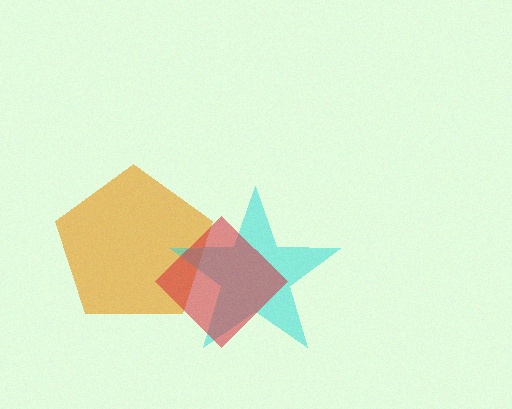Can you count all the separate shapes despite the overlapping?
Yes, there are 3 separate shapes.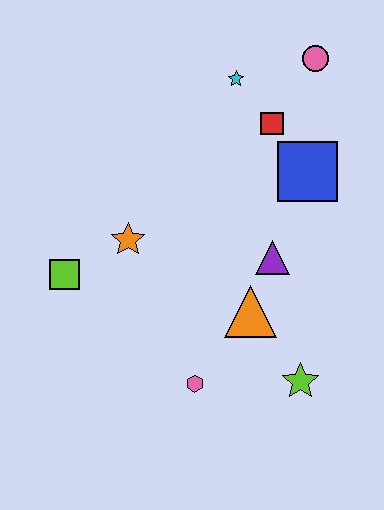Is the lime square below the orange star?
Yes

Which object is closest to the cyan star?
The red square is closest to the cyan star.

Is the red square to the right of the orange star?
Yes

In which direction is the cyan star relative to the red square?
The cyan star is above the red square.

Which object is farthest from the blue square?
The lime square is farthest from the blue square.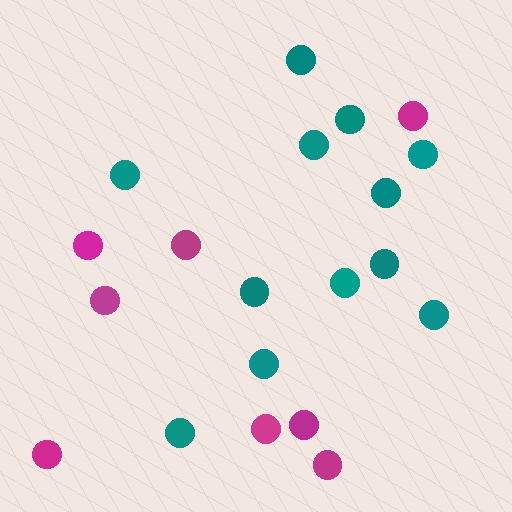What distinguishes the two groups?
There are 2 groups: one group of teal circles (12) and one group of magenta circles (8).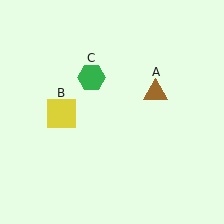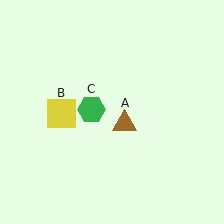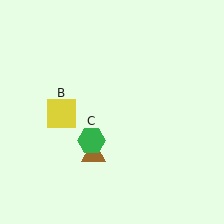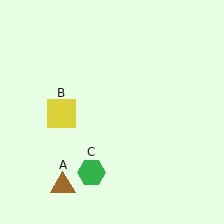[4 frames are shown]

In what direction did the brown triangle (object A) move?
The brown triangle (object A) moved down and to the left.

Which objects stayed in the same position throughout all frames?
Yellow square (object B) remained stationary.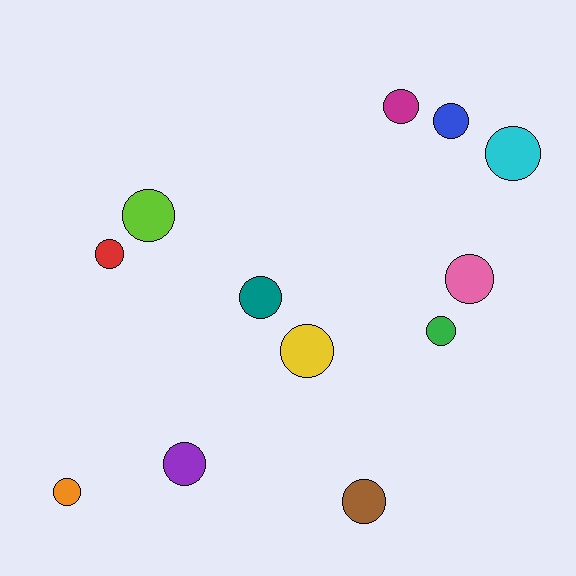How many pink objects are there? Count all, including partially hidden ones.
There is 1 pink object.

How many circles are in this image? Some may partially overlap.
There are 12 circles.